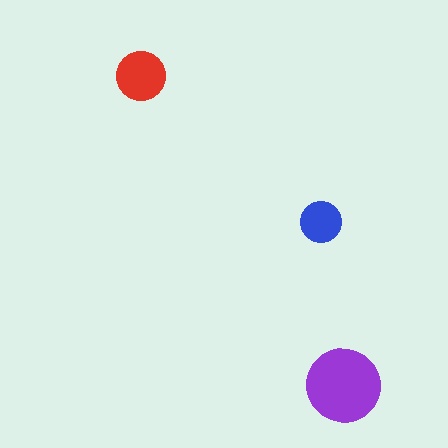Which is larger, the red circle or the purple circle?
The purple one.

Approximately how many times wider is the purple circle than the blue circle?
About 2 times wider.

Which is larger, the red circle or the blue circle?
The red one.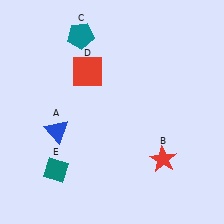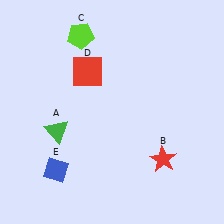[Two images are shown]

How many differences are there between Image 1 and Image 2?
There are 3 differences between the two images.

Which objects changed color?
A changed from blue to green. C changed from teal to lime. E changed from teal to blue.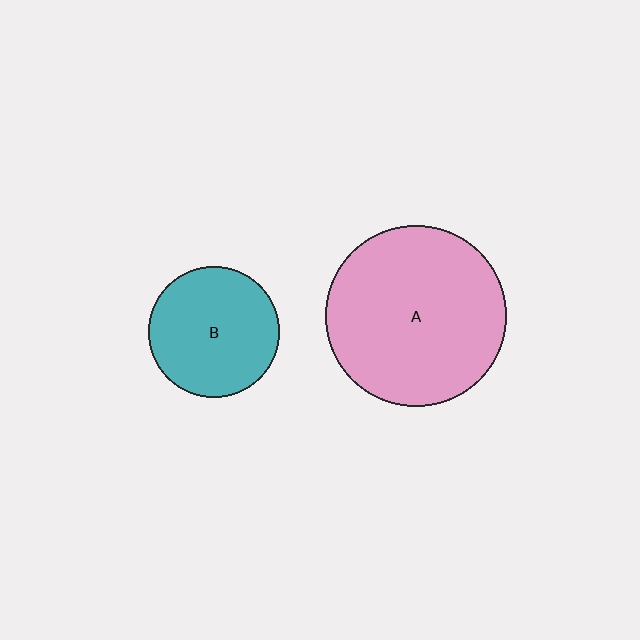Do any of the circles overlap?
No, none of the circles overlap.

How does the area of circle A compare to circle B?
Approximately 1.9 times.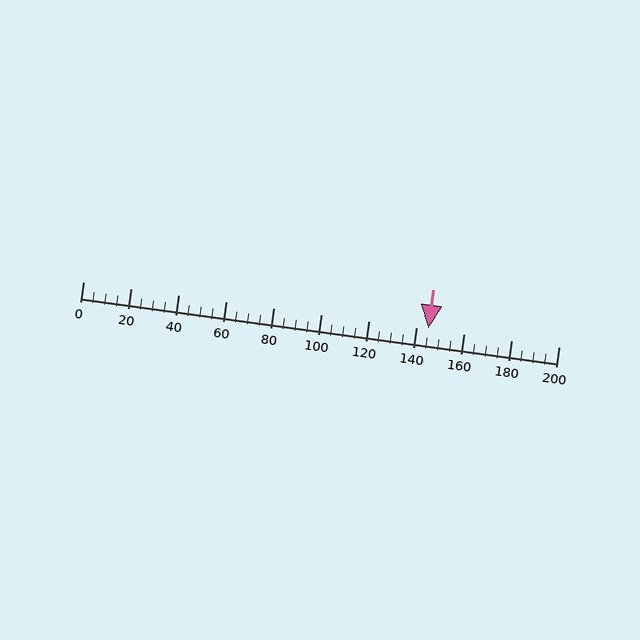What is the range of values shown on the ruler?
The ruler shows values from 0 to 200.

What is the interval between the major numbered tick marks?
The major tick marks are spaced 20 units apart.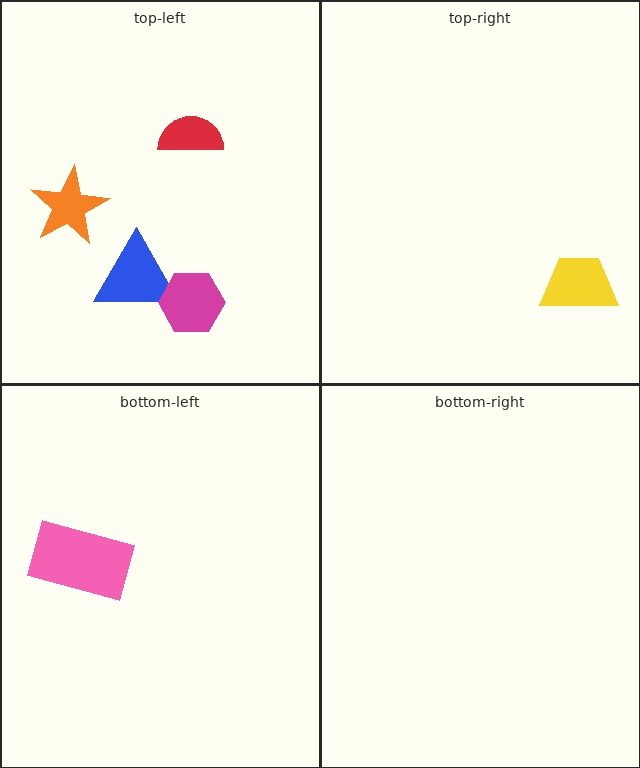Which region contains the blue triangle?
The top-left region.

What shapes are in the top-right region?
The yellow trapezoid.